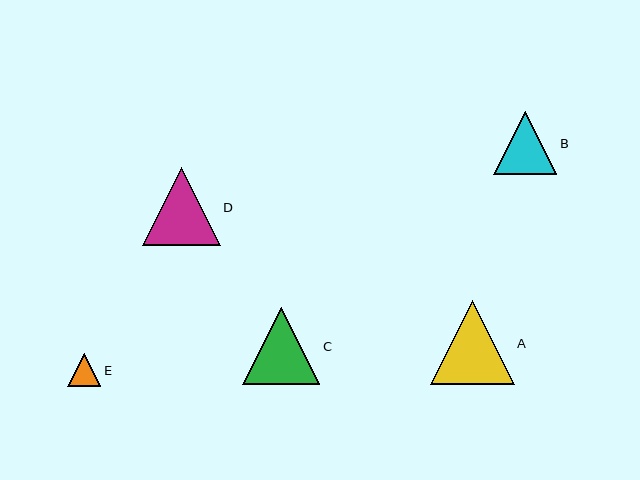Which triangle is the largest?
Triangle A is the largest with a size of approximately 84 pixels.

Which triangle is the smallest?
Triangle E is the smallest with a size of approximately 33 pixels.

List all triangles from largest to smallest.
From largest to smallest: A, D, C, B, E.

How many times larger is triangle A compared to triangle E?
Triangle A is approximately 2.5 times the size of triangle E.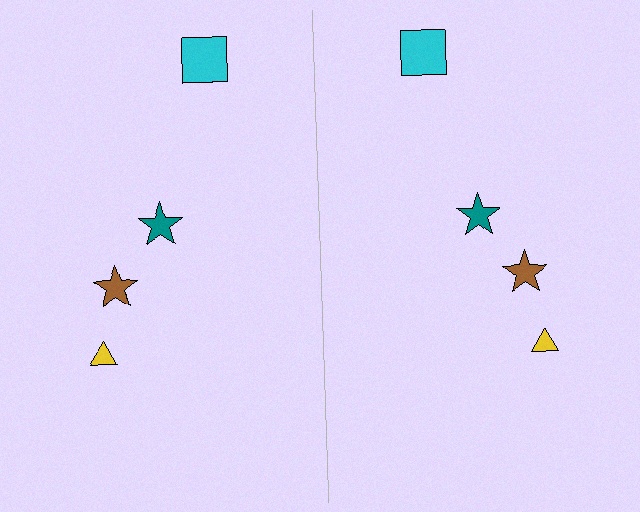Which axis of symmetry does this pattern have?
The pattern has a vertical axis of symmetry running through the center of the image.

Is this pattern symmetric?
Yes, this pattern has bilateral (reflection) symmetry.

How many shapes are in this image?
There are 8 shapes in this image.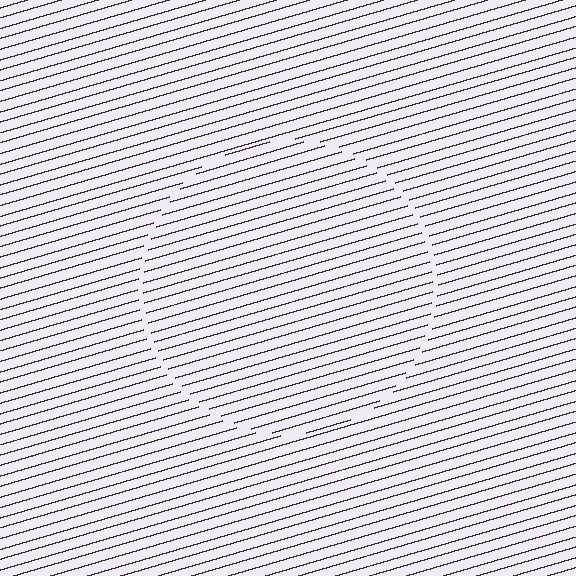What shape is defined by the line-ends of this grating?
An illusory circle. The interior of the shape contains the same grating, shifted by half a period — the contour is defined by the phase discontinuity where line-ends from the inner and outer gratings abut.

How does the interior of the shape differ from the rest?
The interior of the shape contains the same grating, shifted by half a period — the contour is defined by the phase discontinuity where line-ends from the inner and outer gratings abut.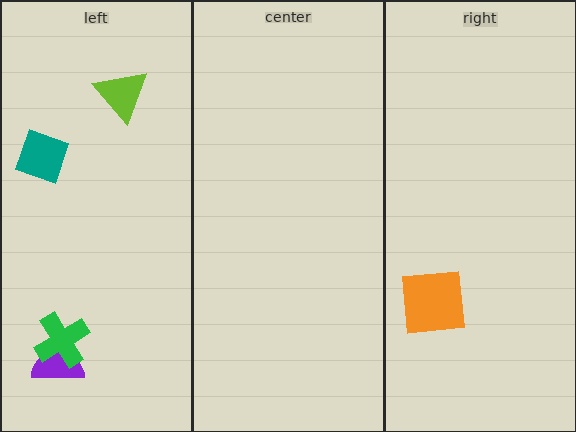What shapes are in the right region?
The orange square.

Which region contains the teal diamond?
The left region.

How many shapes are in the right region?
1.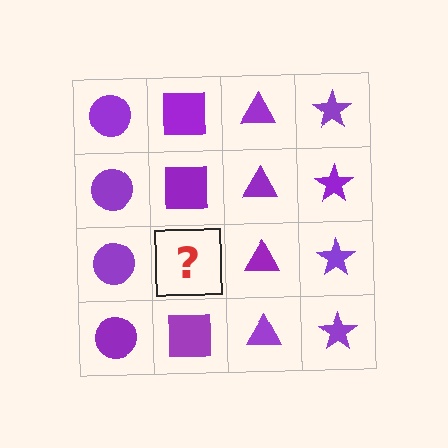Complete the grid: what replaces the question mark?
The question mark should be replaced with a purple square.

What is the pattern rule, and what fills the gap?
The rule is that each column has a consistent shape. The gap should be filled with a purple square.